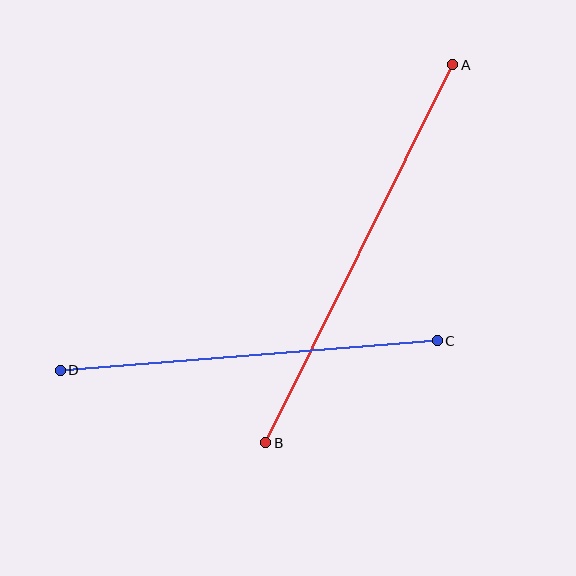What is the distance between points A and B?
The distance is approximately 422 pixels.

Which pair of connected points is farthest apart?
Points A and B are farthest apart.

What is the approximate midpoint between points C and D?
The midpoint is at approximately (249, 355) pixels.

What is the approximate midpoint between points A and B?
The midpoint is at approximately (359, 254) pixels.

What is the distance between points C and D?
The distance is approximately 378 pixels.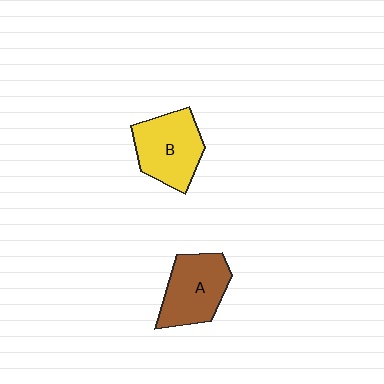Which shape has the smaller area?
Shape A (brown).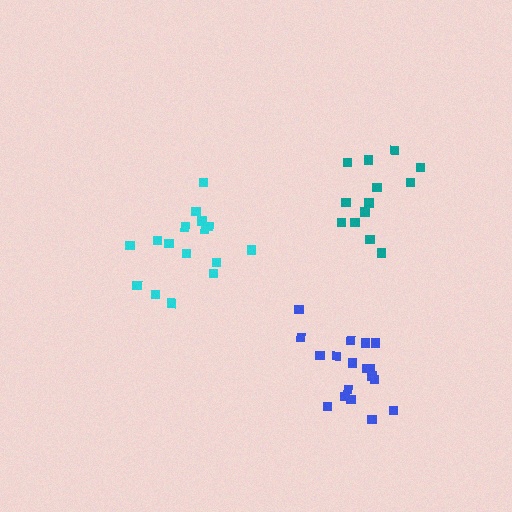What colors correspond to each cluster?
The clusters are colored: cyan, teal, blue.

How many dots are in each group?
Group 1: 16 dots, Group 2: 13 dots, Group 3: 18 dots (47 total).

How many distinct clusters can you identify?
There are 3 distinct clusters.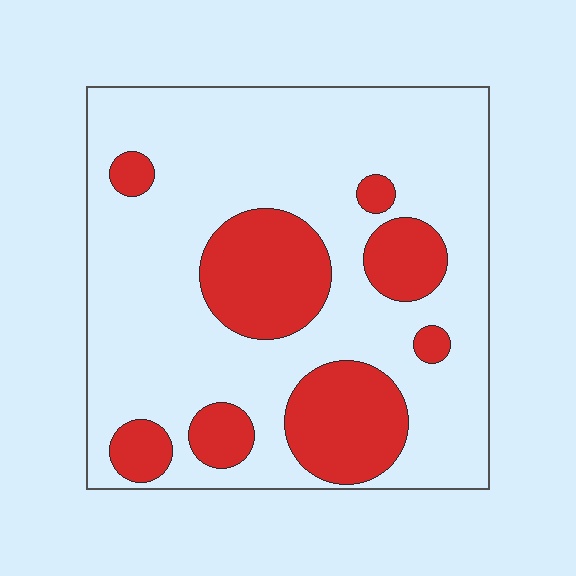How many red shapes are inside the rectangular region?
8.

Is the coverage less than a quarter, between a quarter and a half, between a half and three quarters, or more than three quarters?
Between a quarter and a half.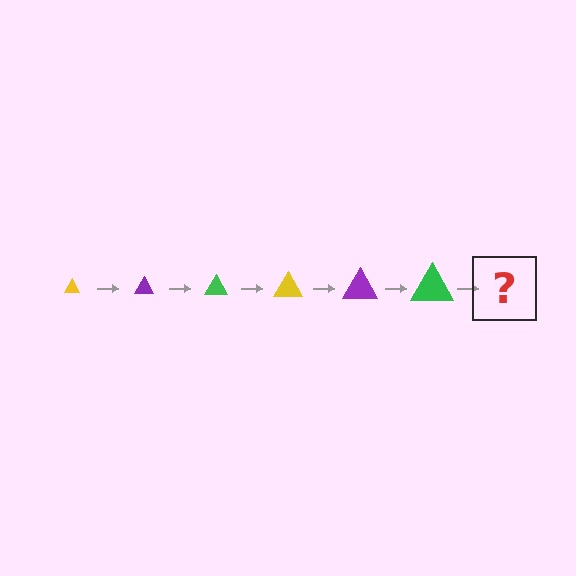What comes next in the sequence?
The next element should be a yellow triangle, larger than the previous one.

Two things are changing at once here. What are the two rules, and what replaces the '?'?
The two rules are that the triangle grows larger each step and the color cycles through yellow, purple, and green. The '?' should be a yellow triangle, larger than the previous one.